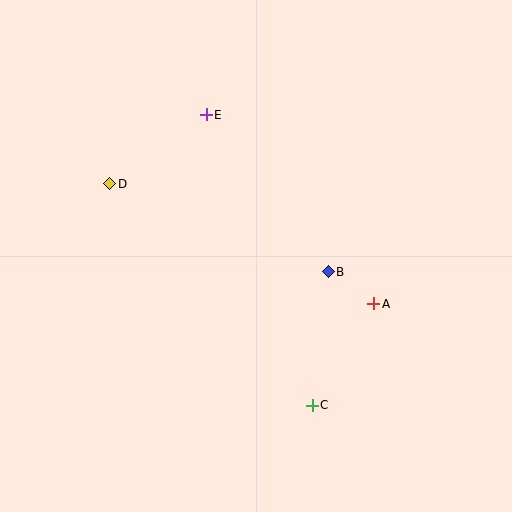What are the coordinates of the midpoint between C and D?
The midpoint between C and D is at (211, 295).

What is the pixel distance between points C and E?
The distance between C and E is 309 pixels.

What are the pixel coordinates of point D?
Point D is at (110, 184).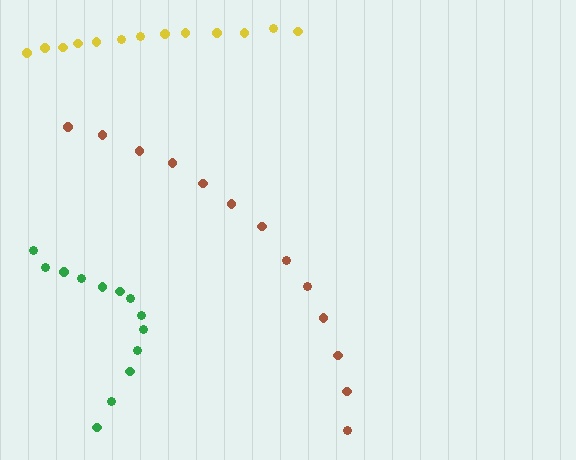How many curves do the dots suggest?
There are 3 distinct paths.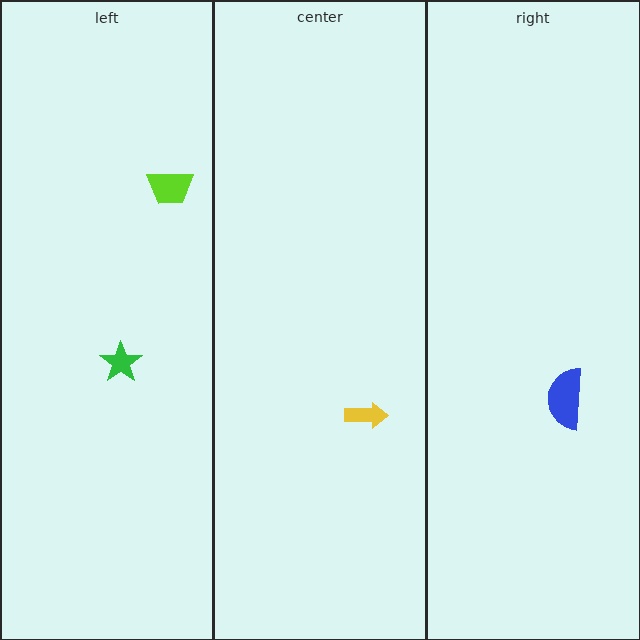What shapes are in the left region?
The green star, the lime trapezoid.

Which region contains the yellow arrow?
The center region.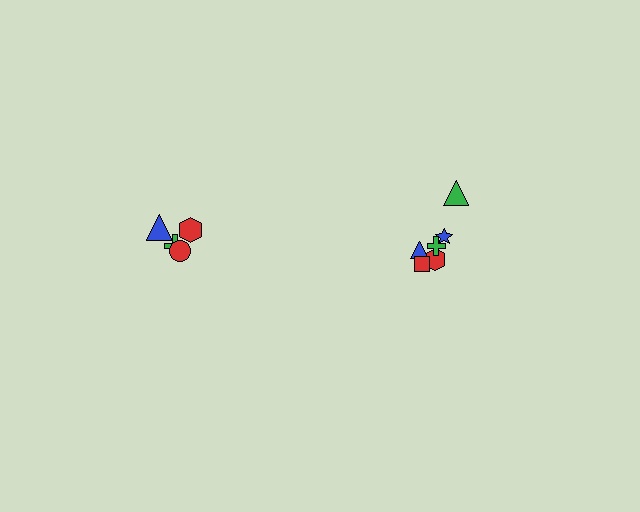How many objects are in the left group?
There are 4 objects.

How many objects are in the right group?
There are 6 objects.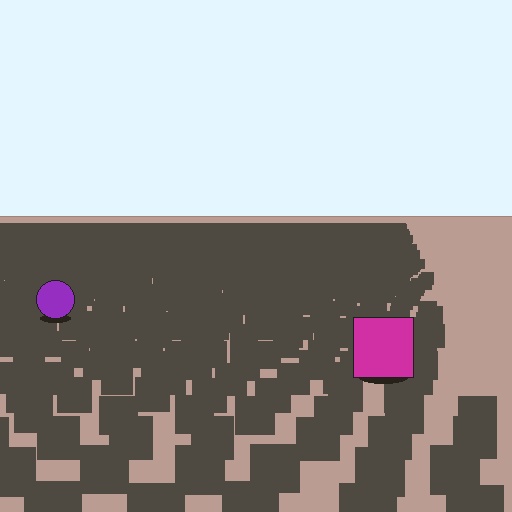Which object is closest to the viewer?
The magenta square is closest. The texture marks near it are larger and more spread out.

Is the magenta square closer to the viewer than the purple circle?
Yes. The magenta square is closer — you can tell from the texture gradient: the ground texture is coarser near it.